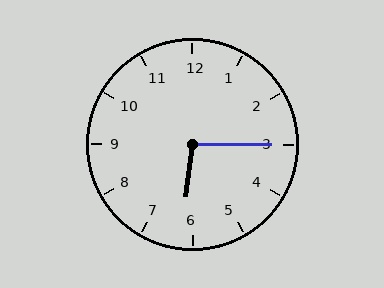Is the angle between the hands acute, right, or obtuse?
It is obtuse.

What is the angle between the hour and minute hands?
Approximately 98 degrees.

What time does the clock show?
6:15.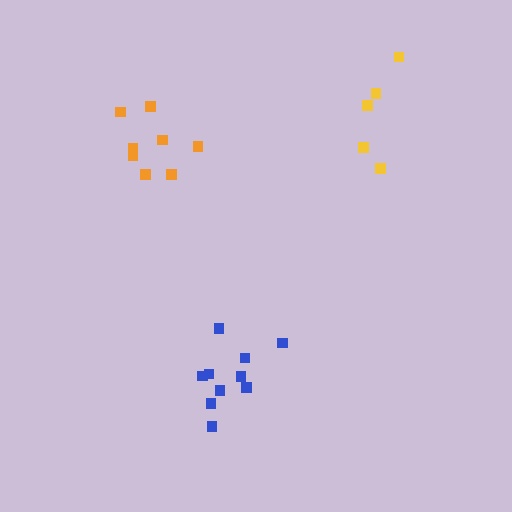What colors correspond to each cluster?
The clusters are colored: orange, blue, yellow.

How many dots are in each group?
Group 1: 8 dots, Group 2: 10 dots, Group 3: 5 dots (23 total).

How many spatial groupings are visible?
There are 3 spatial groupings.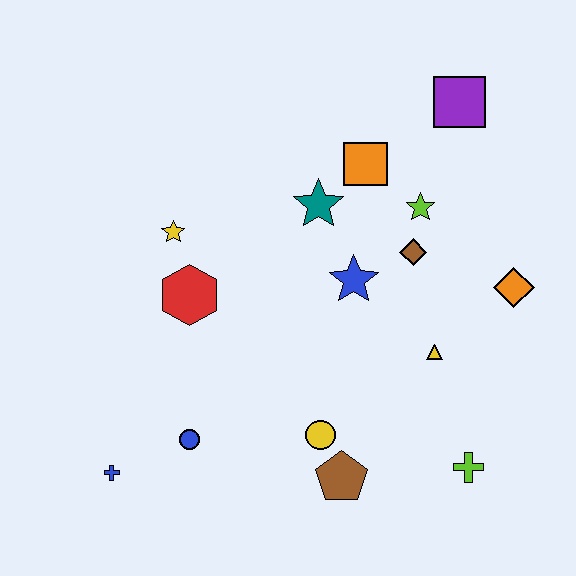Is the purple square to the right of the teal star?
Yes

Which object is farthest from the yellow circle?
The purple square is farthest from the yellow circle.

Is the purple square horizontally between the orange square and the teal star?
No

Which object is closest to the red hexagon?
The yellow star is closest to the red hexagon.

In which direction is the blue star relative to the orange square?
The blue star is below the orange square.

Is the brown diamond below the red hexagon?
No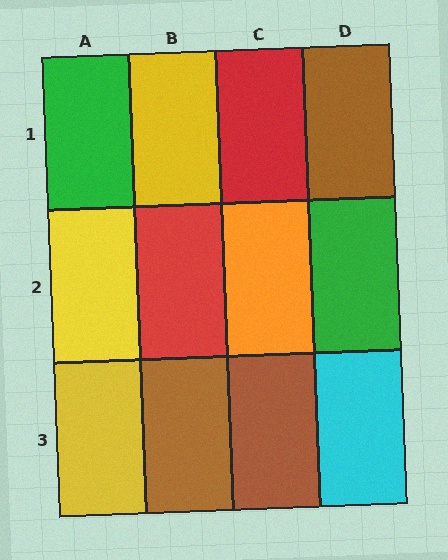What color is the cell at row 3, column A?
Yellow.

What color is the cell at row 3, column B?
Brown.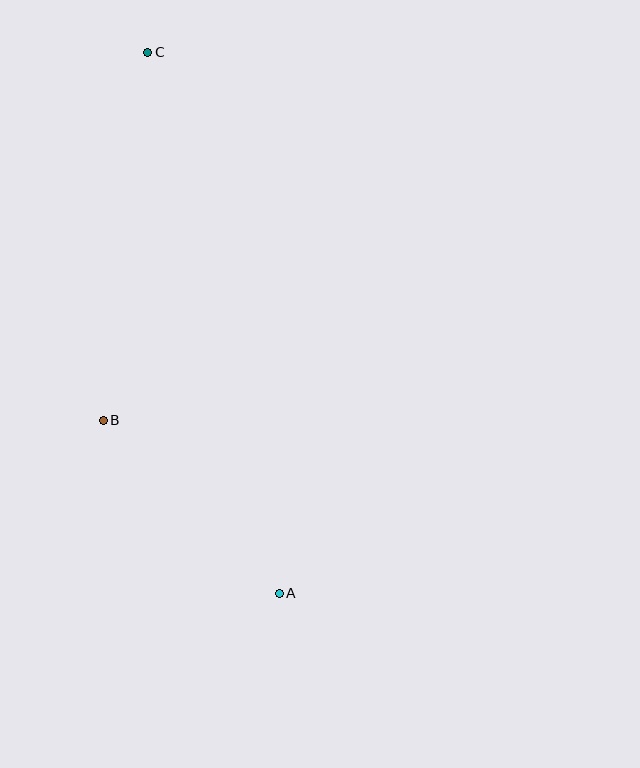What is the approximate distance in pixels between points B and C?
The distance between B and C is approximately 371 pixels.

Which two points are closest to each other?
Points A and B are closest to each other.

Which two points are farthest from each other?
Points A and C are farthest from each other.